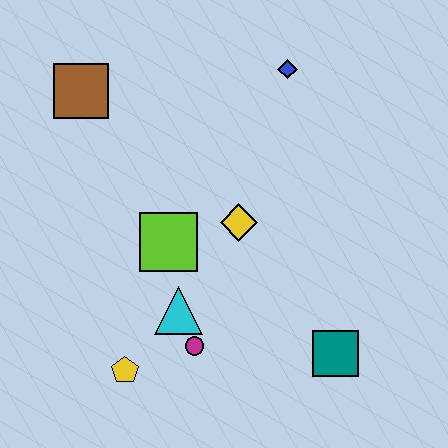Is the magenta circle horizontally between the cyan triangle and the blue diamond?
Yes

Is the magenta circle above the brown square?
No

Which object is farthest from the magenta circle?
The blue diamond is farthest from the magenta circle.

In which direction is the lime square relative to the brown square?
The lime square is below the brown square.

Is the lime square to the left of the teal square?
Yes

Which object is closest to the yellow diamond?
The lime square is closest to the yellow diamond.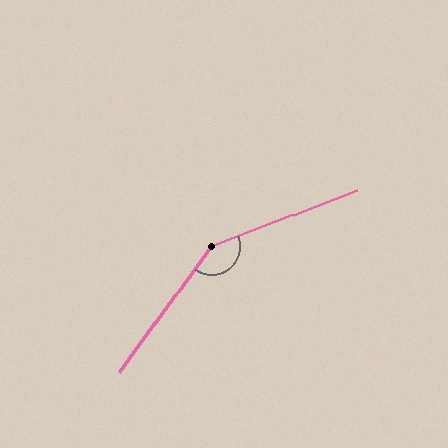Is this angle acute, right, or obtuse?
It is obtuse.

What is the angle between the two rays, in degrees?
Approximately 147 degrees.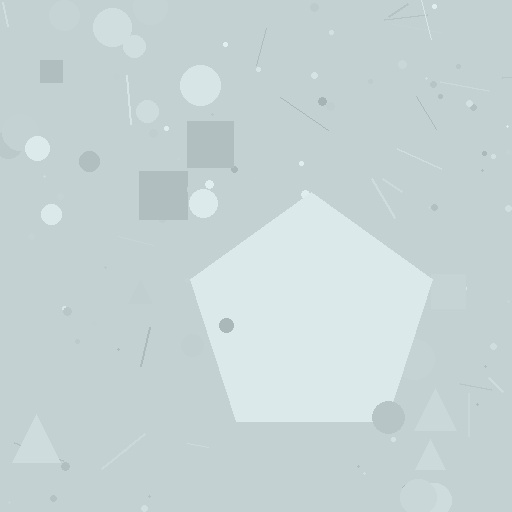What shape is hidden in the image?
A pentagon is hidden in the image.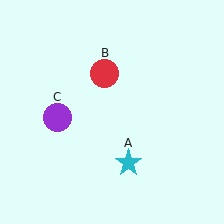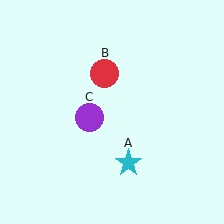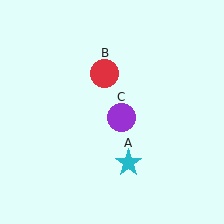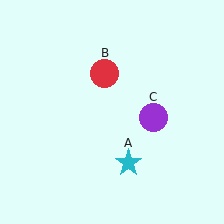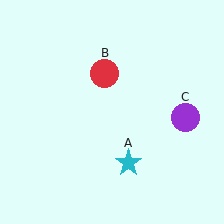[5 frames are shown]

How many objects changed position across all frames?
1 object changed position: purple circle (object C).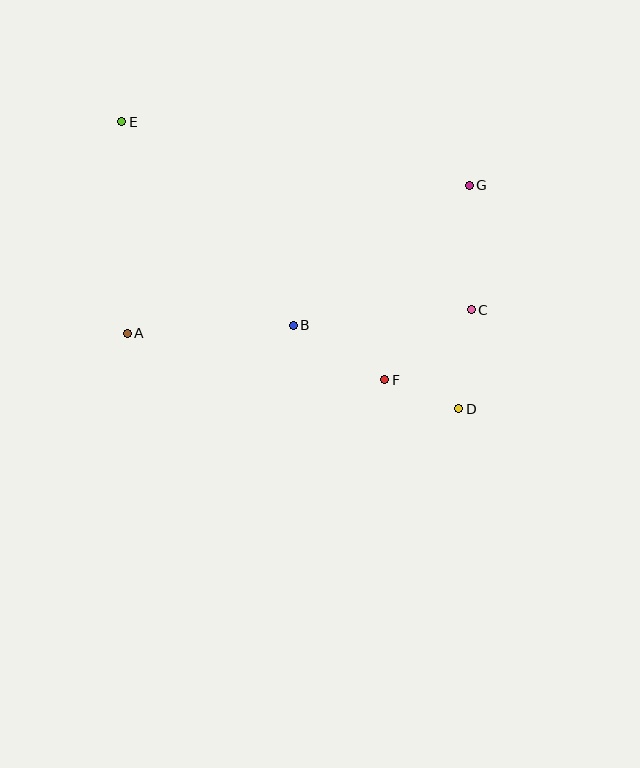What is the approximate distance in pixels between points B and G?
The distance between B and G is approximately 225 pixels.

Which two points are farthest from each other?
Points D and E are farthest from each other.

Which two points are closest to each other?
Points D and F are closest to each other.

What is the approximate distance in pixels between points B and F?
The distance between B and F is approximately 106 pixels.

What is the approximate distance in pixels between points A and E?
The distance between A and E is approximately 212 pixels.